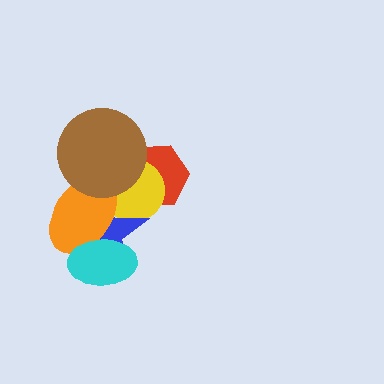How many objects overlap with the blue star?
4 objects overlap with the blue star.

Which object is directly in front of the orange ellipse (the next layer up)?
The brown circle is directly in front of the orange ellipse.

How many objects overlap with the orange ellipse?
4 objects overlap with the orange ellipse.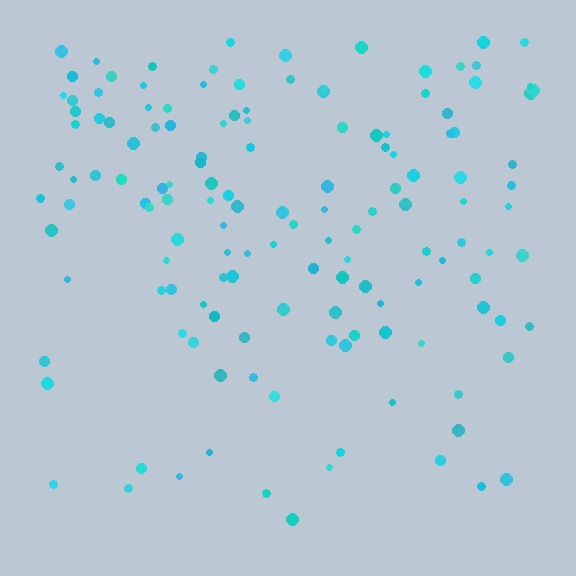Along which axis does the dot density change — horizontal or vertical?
Vertical.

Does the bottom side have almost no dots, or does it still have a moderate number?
Still a moderate number, just noticeably fewer than the top.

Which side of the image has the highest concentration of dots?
The top.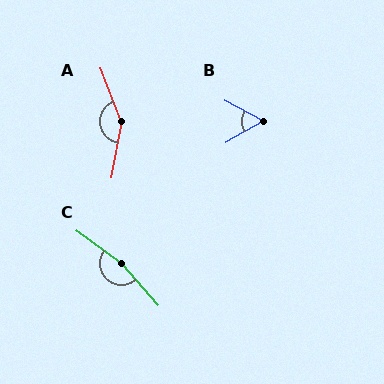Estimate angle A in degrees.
Approximately 148 degrees.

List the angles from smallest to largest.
B (58°), A (148°), C (168°).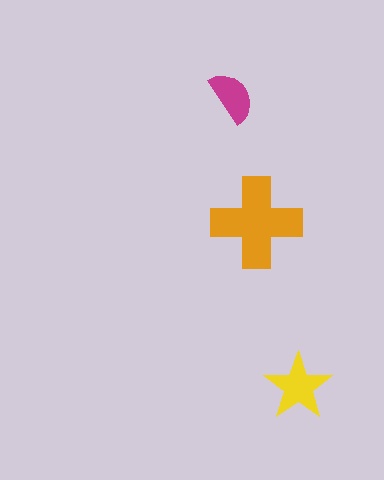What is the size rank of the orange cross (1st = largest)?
1st.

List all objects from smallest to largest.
The magenta semicircle, the yellow star, the orange cross.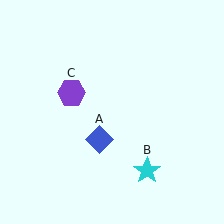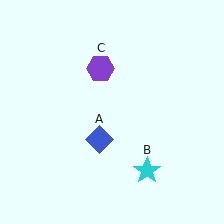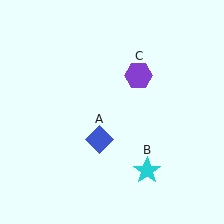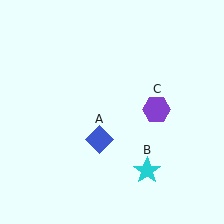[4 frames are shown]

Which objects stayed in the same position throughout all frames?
Blue diamond (object A) and cyan star (object B) remained stationary.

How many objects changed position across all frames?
1 object changed position: purple hexagon (object C).